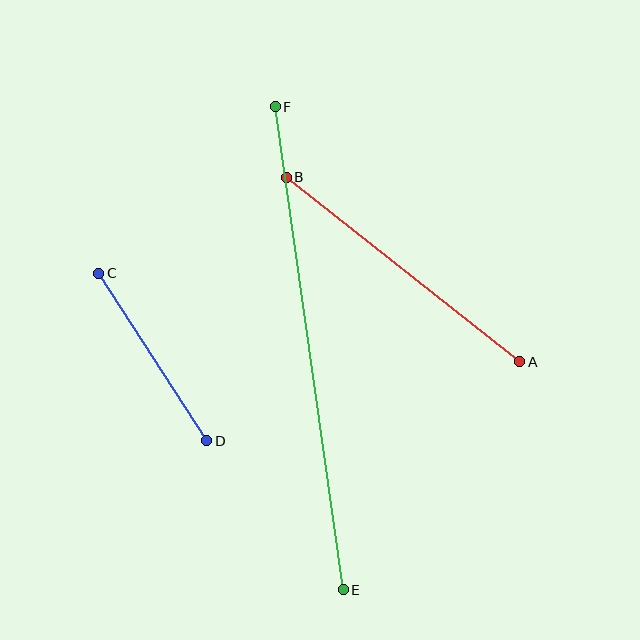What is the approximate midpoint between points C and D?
The midpoint is at approximately (153, 357) pixels.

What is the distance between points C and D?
The distance is approximately 199 pixels.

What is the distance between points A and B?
The distance is approximately 298 pixels.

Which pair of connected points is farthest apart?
Points E and F are farthest apart.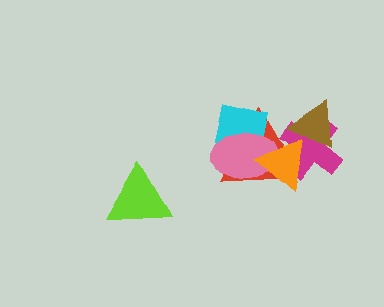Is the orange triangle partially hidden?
Yes, it is partially covered by another shape.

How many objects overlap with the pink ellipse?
3 objects overlap with the pink ellipse.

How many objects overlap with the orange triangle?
5 objects overlap with the orange triangle.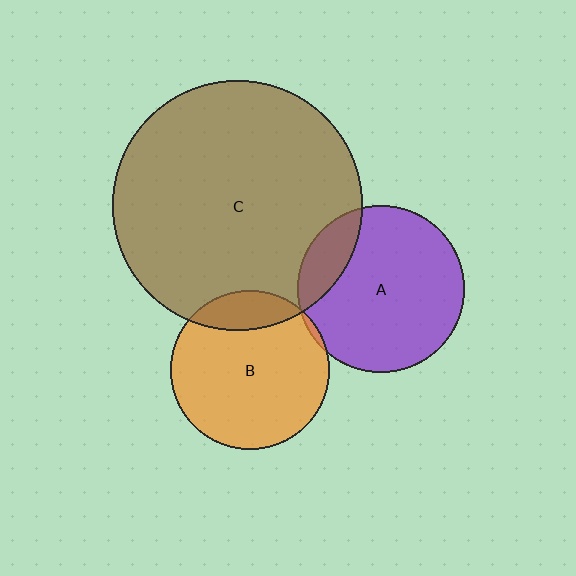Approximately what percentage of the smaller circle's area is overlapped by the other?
Approximately 5%.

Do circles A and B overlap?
Yes.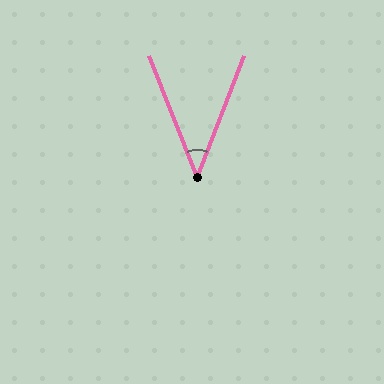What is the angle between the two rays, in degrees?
Approximately 42 degrees.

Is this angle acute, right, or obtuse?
It is acute.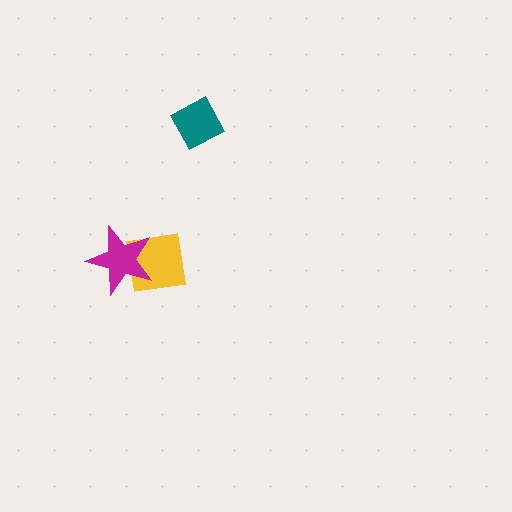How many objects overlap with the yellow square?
1 object overlaps with the yellow square.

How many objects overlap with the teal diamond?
0 objects overlap with the teal diamond.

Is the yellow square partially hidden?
Yes, it is partially covered by another shape.